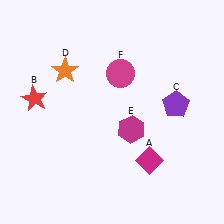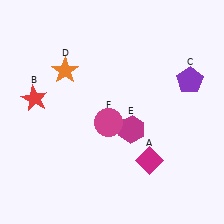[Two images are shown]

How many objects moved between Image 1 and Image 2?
2 objects moved between the two images.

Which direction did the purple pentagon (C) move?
The purple pentagon (C) moved up.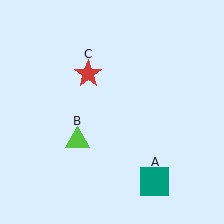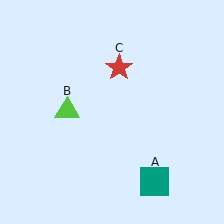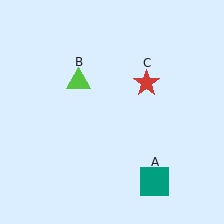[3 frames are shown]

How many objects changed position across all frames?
2 objects changed position: lime triangle (object B), red star (object C).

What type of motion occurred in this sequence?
The lime triangle (object B), red star (object C) rotated clockwise around the center of the scene.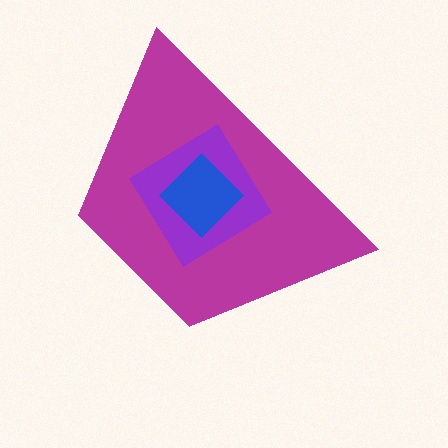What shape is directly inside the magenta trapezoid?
The purple diamond.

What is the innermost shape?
The blue diamond.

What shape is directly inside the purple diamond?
The blue diamond.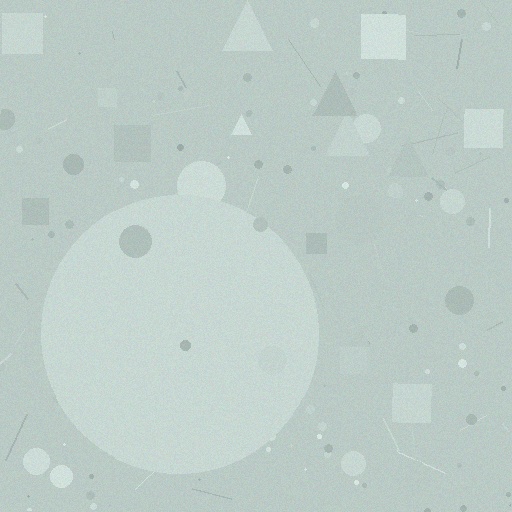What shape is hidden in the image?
A circle is hidden in the image.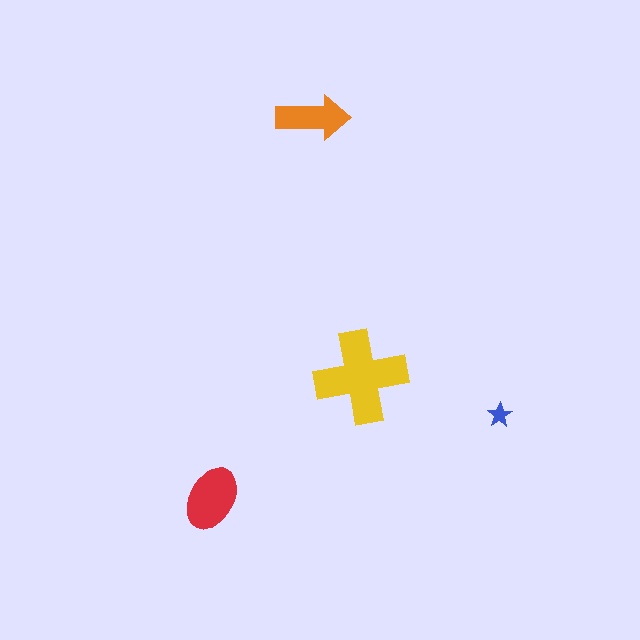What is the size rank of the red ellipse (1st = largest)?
2nd.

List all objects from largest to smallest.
The yellow cross, the red ellipse, the orange arrow, the blue star.